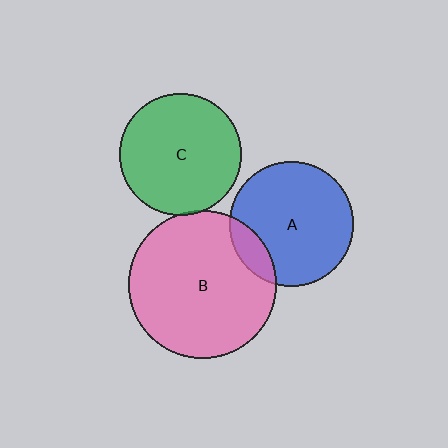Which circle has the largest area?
Circle B (pink).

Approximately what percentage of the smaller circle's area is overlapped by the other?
Approximately 15%.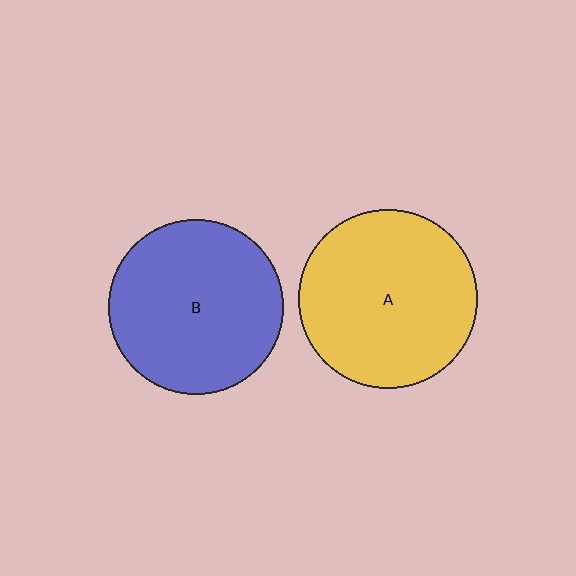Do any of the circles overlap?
No, none of the circles overlap.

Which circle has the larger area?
Circle A (yellow).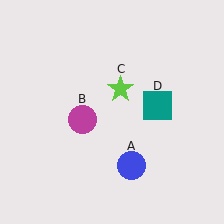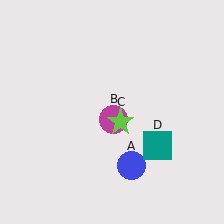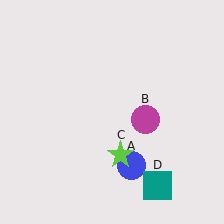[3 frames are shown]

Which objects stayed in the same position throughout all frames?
Blue circle (object A) remained stationary.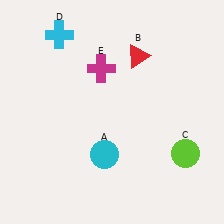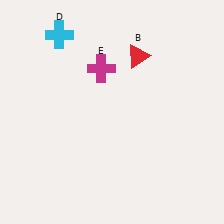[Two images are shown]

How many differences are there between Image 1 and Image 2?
There are 2 differences between the two images.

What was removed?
The lime circle (C), the cyan circle (A) were removed in Image 2.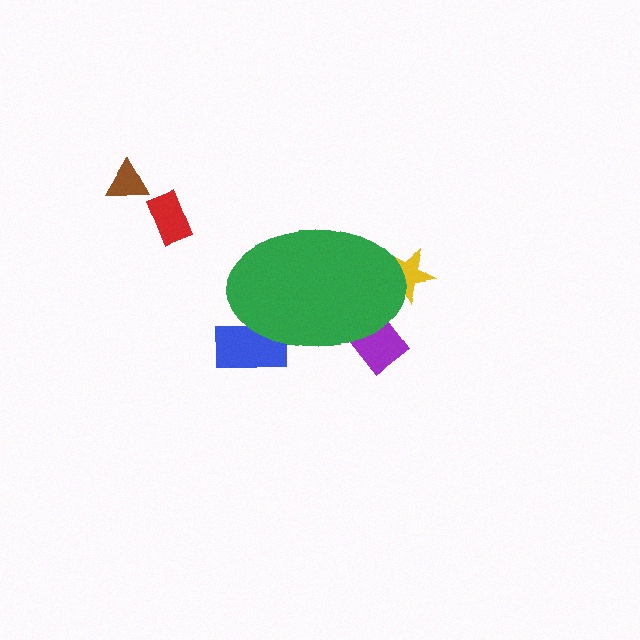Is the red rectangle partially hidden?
No, the red rectangle is fully visible.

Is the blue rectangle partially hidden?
Yes, the blue rectangle is partially hidden behind the green ellipse.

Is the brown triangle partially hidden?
No, the brown triangle is fully visible.